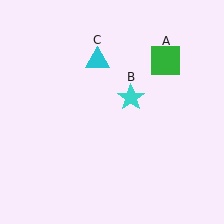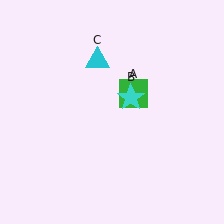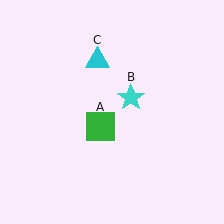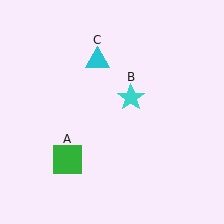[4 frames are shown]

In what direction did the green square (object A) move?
The green square (object A) moved down and to the left.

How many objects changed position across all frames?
1 object changed position: green square (object A).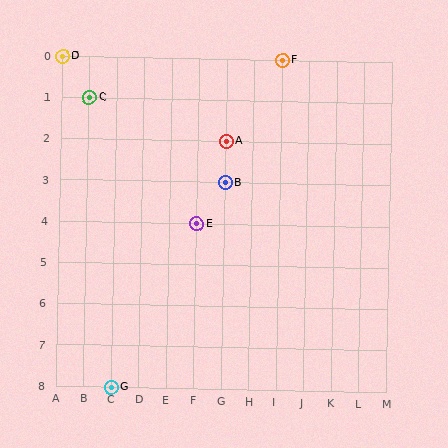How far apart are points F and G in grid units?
Points F and G are 6 columns and 8 rows apart (about 10.0 grid units diagonally).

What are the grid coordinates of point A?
Point A is at grid coordinates (G, 2).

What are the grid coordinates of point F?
Point F is at grid coordinates (I, 0).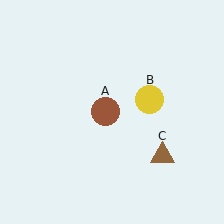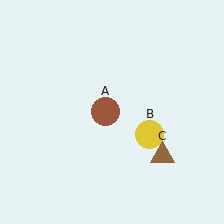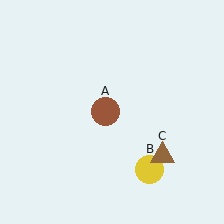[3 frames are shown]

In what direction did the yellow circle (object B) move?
The yellow circle (object B) moved down.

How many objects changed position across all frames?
1 object changed position: yellow circle (object B).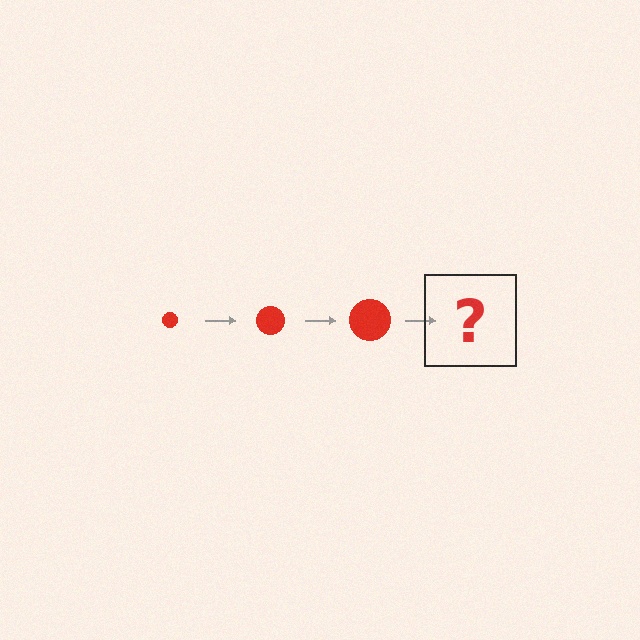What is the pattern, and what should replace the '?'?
The pattern is that the circle gets progressively larger each step. The '?' should be a red circle, larger than the previous one.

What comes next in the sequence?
The next element should be a red circle, larger than the previous one.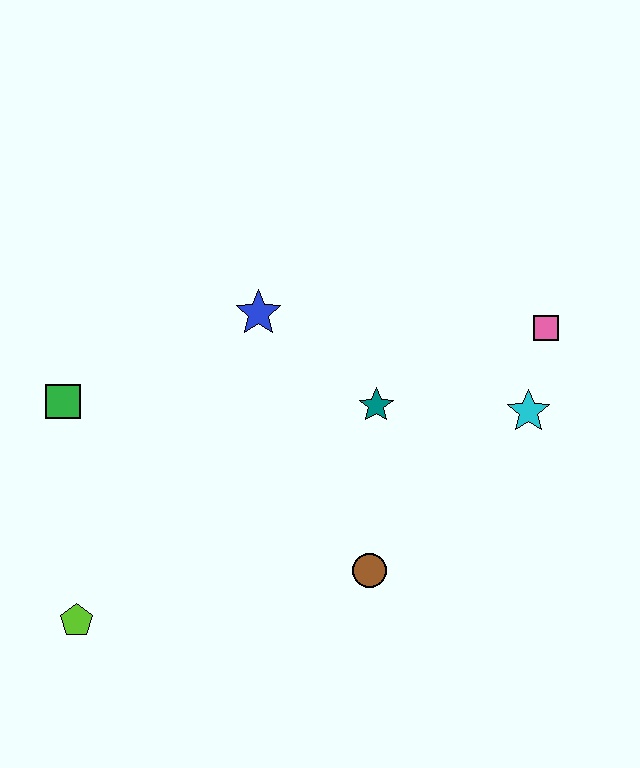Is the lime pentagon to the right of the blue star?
No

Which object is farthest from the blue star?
The lime pentagon is farthest from the blue star.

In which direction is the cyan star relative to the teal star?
The cyan star is to the right of the teal star.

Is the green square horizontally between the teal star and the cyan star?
No